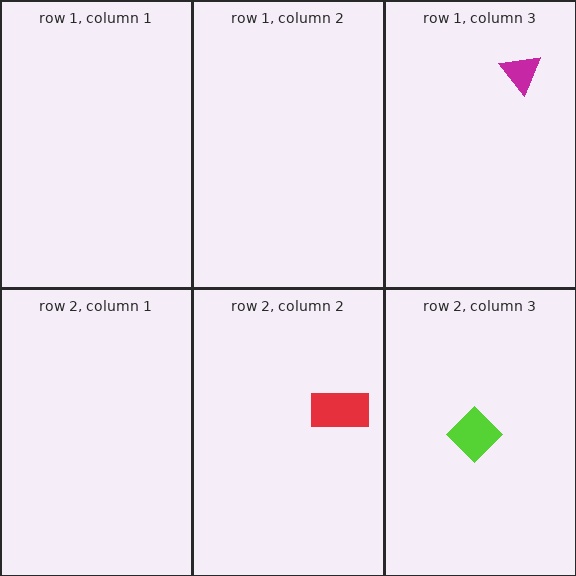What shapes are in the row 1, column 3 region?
The magenta triangle.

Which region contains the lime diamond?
The row 2, column 3 region.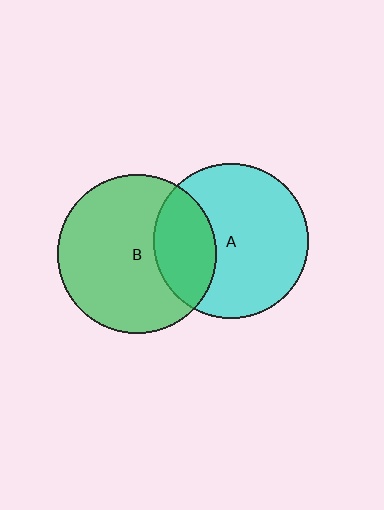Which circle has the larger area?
Circle B (green).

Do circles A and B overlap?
Yes.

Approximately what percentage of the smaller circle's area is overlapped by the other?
Approximately 30%.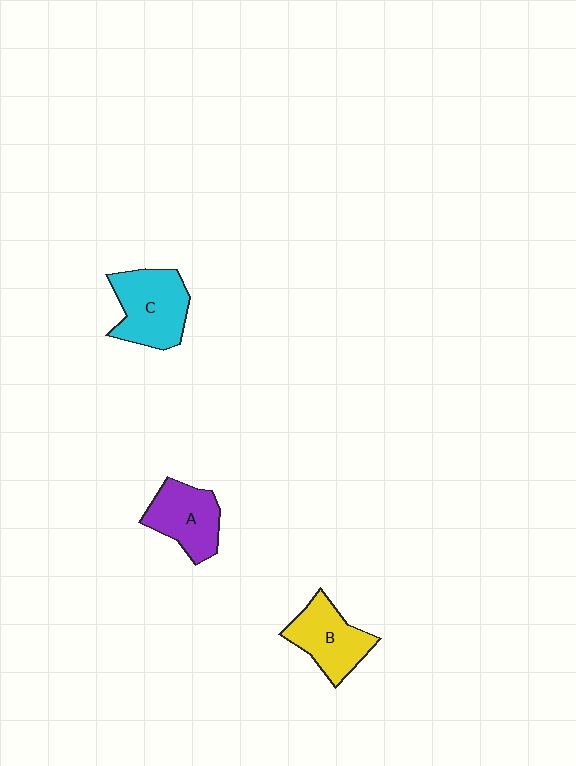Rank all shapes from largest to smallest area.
From largest to smallest: C (cyan), B (yellow), A (purple).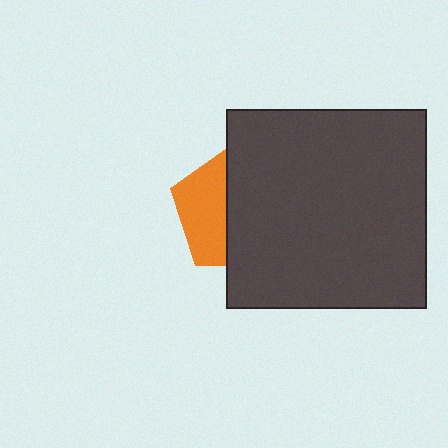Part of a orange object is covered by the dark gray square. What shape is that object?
It is a pentagon.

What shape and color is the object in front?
The object in front is a dark gray square.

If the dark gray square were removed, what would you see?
You would see the complete orange pentagon.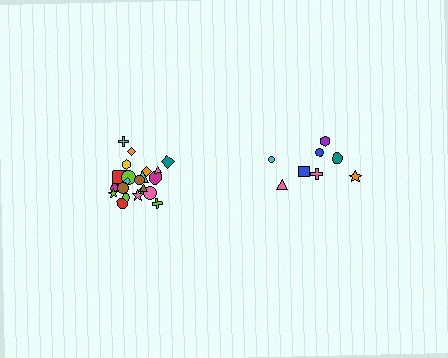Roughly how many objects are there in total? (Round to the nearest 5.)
Roughly 30 objects in total.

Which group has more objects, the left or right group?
The left group.